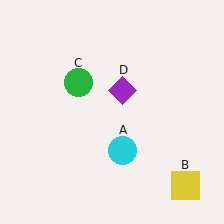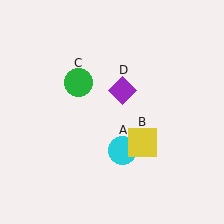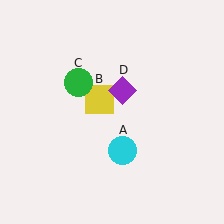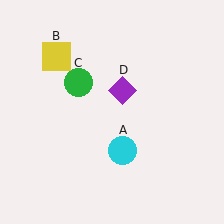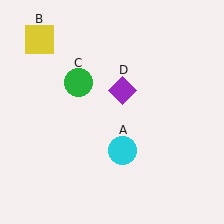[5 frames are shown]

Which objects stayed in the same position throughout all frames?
Cyan circle (object A) and green circle (object C) and purple diamond (object D) remained stationary.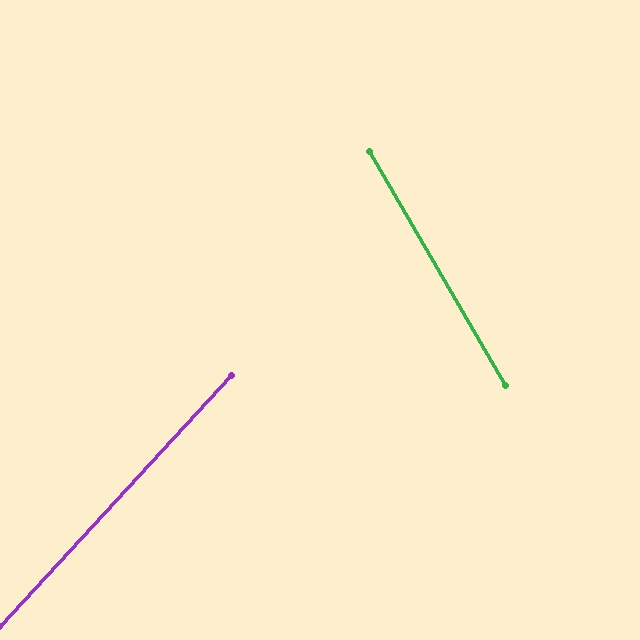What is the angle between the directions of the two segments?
Approximately 73 degrees.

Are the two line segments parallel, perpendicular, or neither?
Neither parallel nor perpendicular — they differ by about 73°.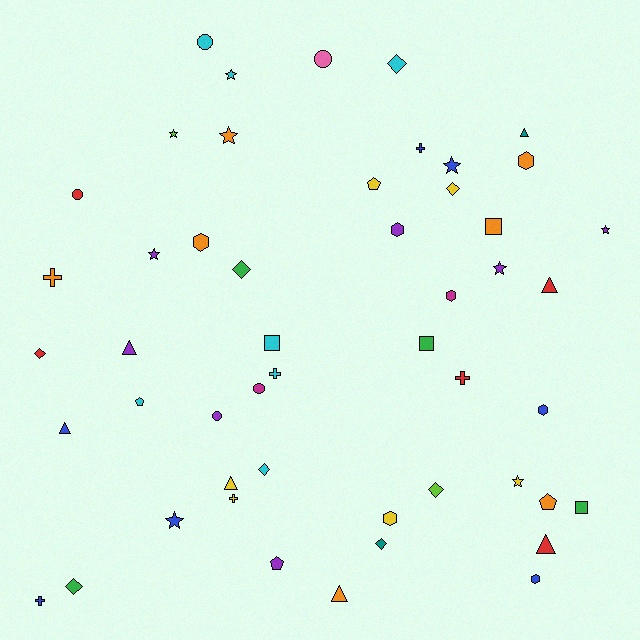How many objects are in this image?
There are 50 objects.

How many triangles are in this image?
There are 7 triangles.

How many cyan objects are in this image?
There are 7 cyan objects.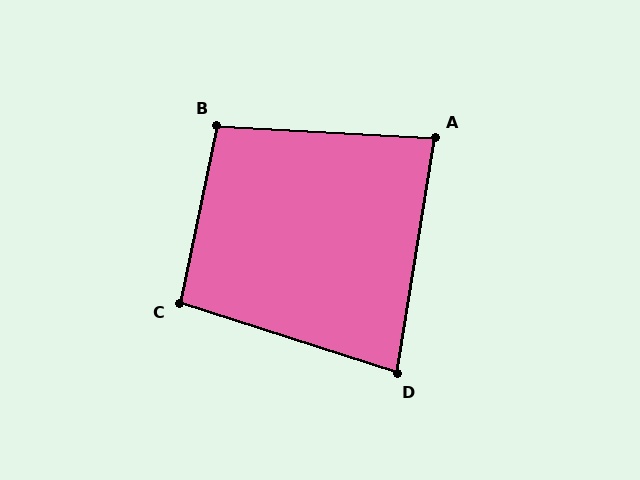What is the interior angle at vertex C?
Approximately 96 degrees (obtuse).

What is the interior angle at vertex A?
Approximately 84 degrees (acute).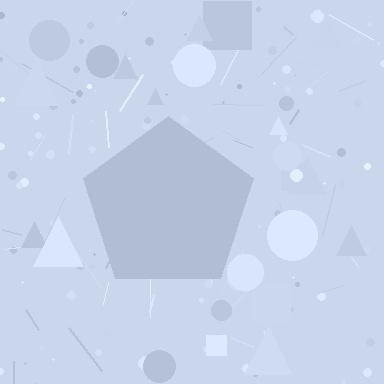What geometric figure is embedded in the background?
A pentagon is embedded in the background.